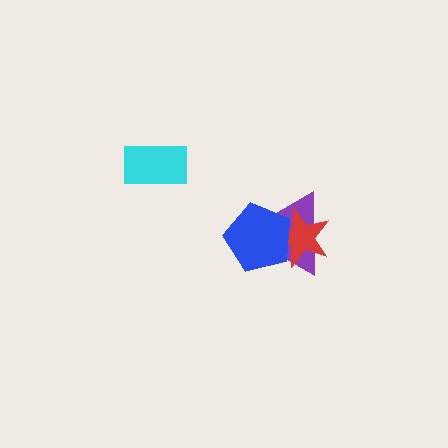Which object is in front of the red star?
The blue pentagon is in front of the red star.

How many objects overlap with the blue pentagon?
2 objects overlap with the blue pentagon.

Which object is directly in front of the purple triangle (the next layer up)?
The red star is directly in front of the purple triangle.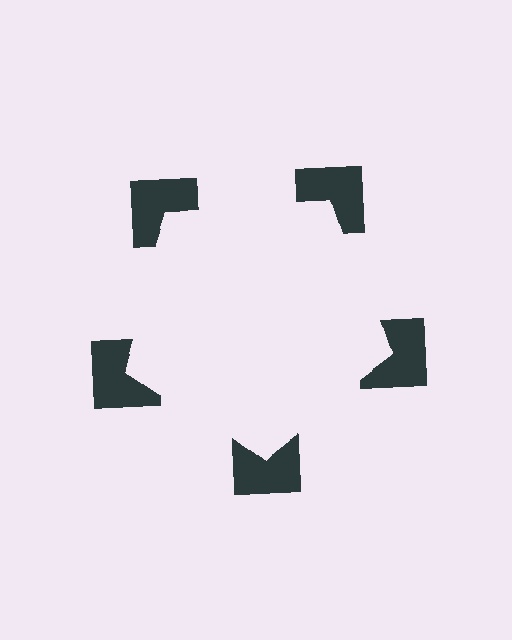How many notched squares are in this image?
There are 5 — one at each vertex of the illusory pentagon.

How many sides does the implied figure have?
5 sides.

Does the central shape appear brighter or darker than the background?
It typically appears slightly brighter than the background, even though no actual brightness change is drawn.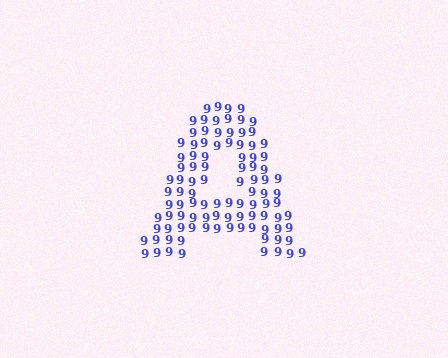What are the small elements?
The small elements are digit 9's.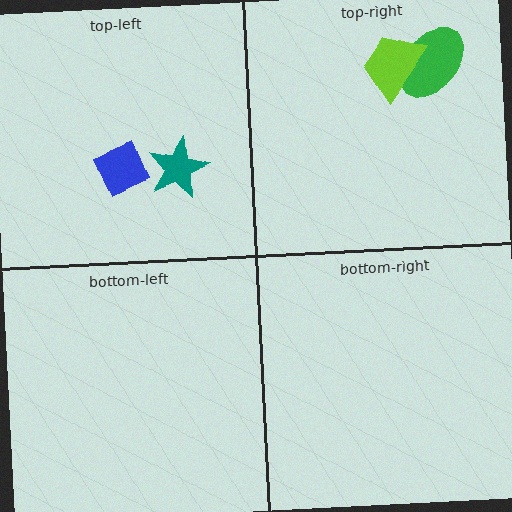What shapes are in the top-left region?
The teal star, the blue diamond.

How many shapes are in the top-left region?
2.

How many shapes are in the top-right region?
2.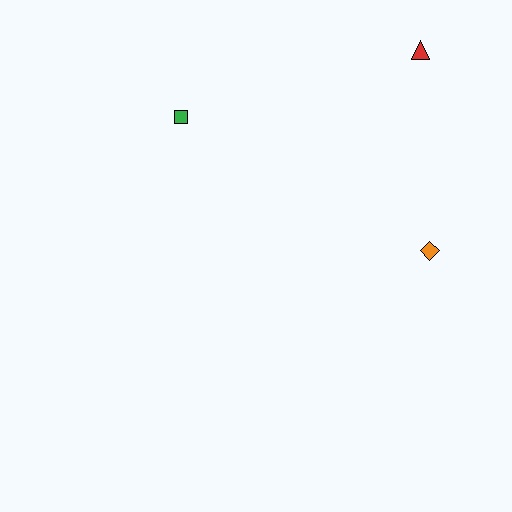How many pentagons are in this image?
There are no pentagons.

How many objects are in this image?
There are 3 objects.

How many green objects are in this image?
There is 1 green object.